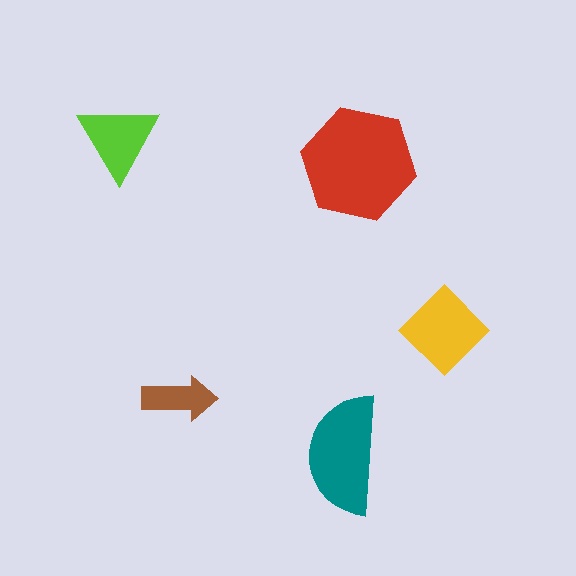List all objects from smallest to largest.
The brown arrow, the lime triangle, the yellow diamond, the teal semicircle, the red hexagon.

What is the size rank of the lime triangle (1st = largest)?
4th.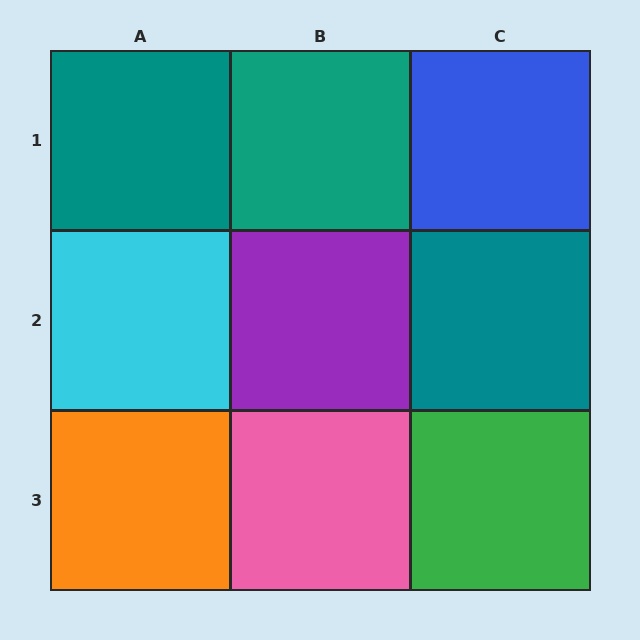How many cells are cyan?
1 cell is cyan.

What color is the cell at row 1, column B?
Teal.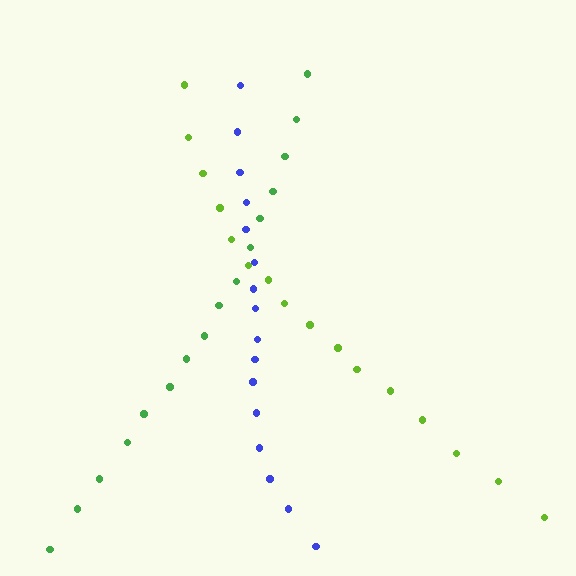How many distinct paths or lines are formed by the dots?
There are 3 distinct paths.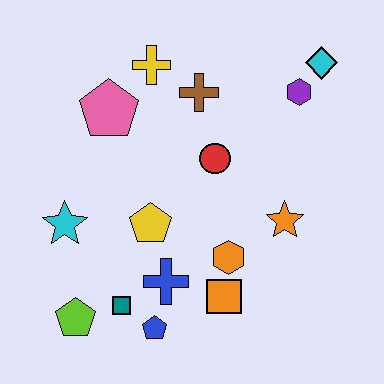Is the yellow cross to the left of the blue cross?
Yes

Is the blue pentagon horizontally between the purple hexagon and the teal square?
Yes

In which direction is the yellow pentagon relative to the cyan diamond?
The yellow pentagon is to the left of the cyan diamond.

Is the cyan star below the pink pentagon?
Yes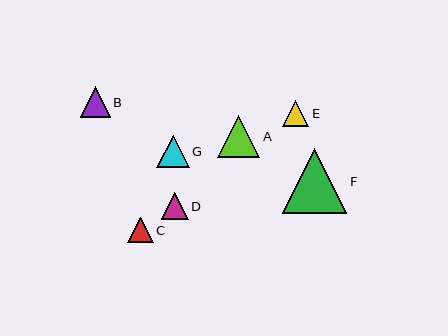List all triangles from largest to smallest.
From largest to smallest: F, A, G, B, D, E, C.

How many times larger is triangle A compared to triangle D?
Triangle A is approximately 1.5 times the size of triangle D.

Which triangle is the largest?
Triangle F is the largest with a size of approximately 65 pixels.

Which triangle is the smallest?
Triangle C is the smallest with a size of approximately 25 pixels.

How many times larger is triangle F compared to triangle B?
Triangle F is approximately 2.2 times the size of triangle B.